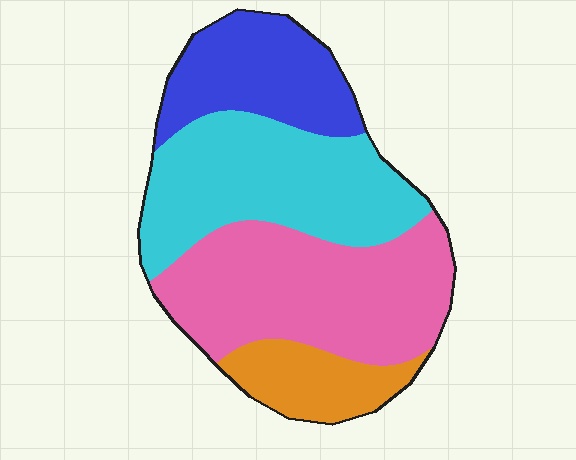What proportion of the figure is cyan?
Cyan takes up about one third (1/3) of the figure.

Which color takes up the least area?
Orange, at roughly 10%.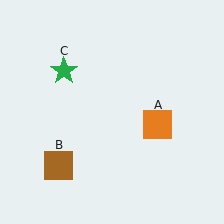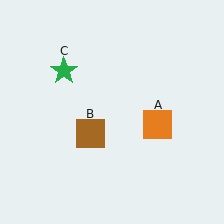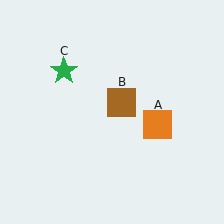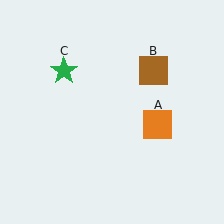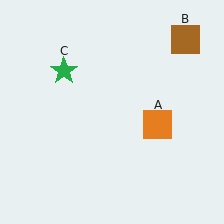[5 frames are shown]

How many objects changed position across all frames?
1 object changed position: brown square (object B).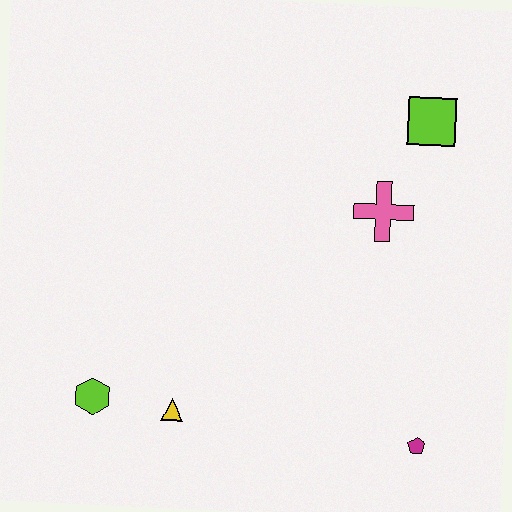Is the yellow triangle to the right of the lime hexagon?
Yes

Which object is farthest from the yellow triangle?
The lime square is farthest from the yellow triangle.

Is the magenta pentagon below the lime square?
Yes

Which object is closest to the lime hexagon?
The yellow triangle is closest to the lime hexagon.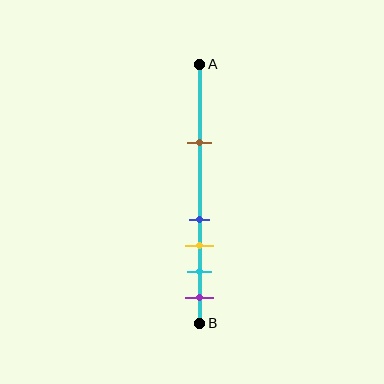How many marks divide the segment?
There are 5 marks dividing the segment.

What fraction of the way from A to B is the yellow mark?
The yellow mark is approximately 70% (0.7) of the way from A to B.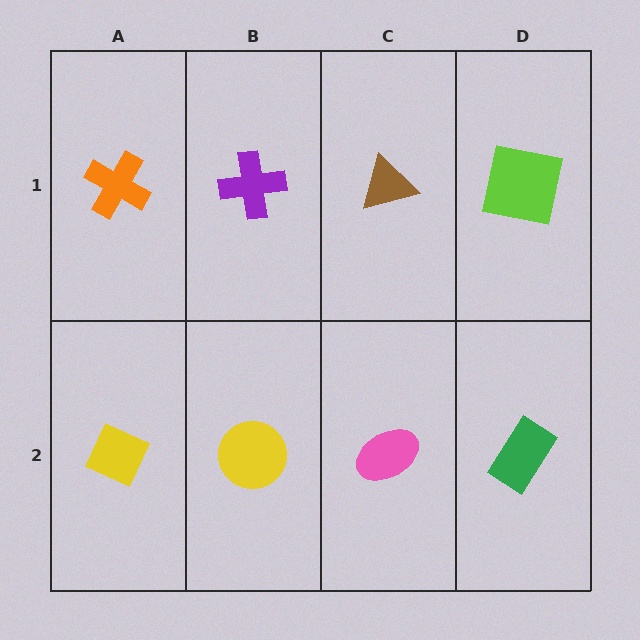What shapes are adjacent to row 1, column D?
A green rectangle (row 2, column D), a brown triangle (row 1, column C).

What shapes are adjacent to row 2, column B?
A purple cross (row 1, column B), a yellow diamond (row 2, column A), a pink ellipse (row 2, column C).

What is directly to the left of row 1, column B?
An orange cross.